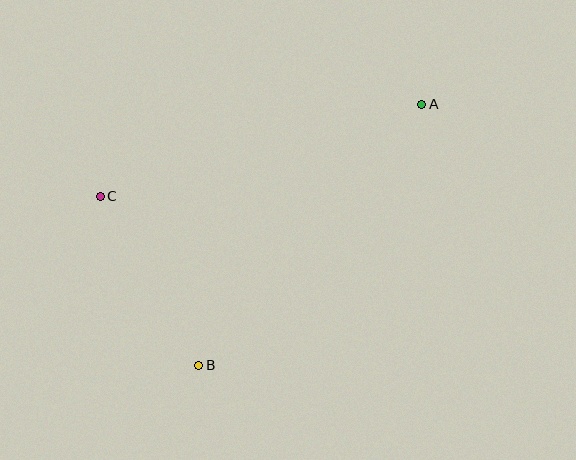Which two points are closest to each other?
Points B and C are closest to each other.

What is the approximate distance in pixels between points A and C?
The distance between A and C is approximately 334 pixels.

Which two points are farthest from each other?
Points A and B are farthest from each other.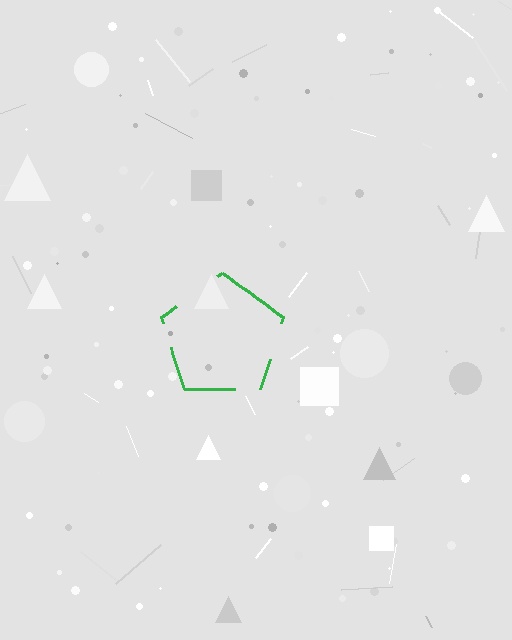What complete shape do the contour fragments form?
The contour fragments form a pentagon.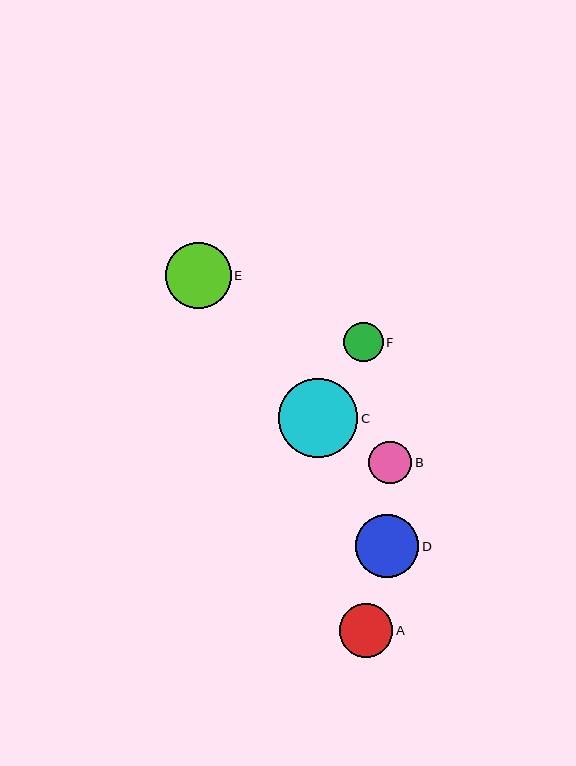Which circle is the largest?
Circle C is the largest with a size of approximately 79 pixels.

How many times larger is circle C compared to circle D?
Circle C is approximately 1.3 times the size of circle D.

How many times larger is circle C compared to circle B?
Circle C is approximately 1.9 times the size of circle B.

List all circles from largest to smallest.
From largest to smallest: C, E, D, A, B, F.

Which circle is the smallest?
Circle F is the smallest with a size of approximately 40 pixels.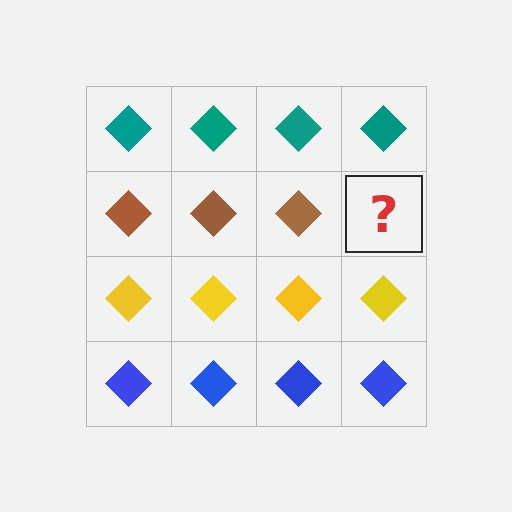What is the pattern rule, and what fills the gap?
The rule is that each row has a consistent color. The gap should be filled with a brown diamond.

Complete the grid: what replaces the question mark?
The question mark should be replaced with a brown diamond.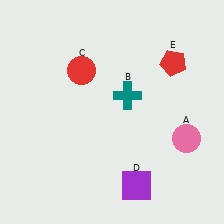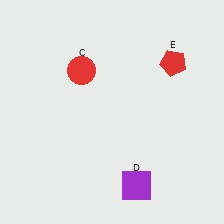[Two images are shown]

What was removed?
The pink circle (A), the teal cross (B) were removed in Image 2.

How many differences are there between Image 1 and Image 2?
There are 2 differences between the two images.